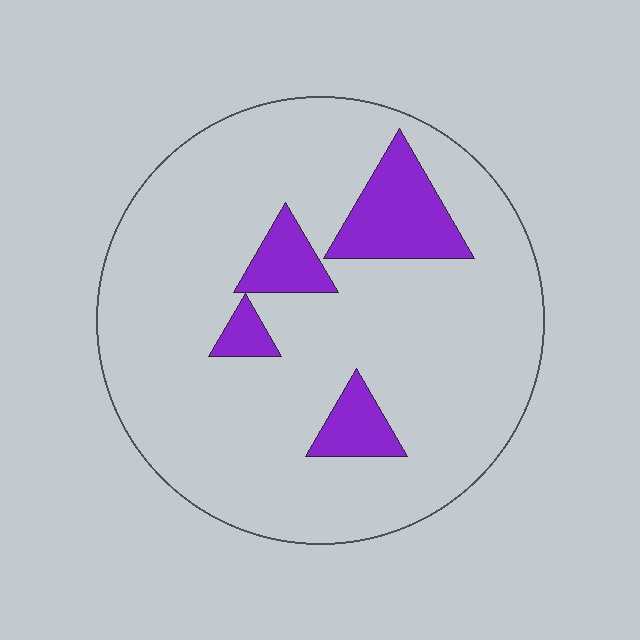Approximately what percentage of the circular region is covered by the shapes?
Approximately 15%.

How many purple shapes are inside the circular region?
4.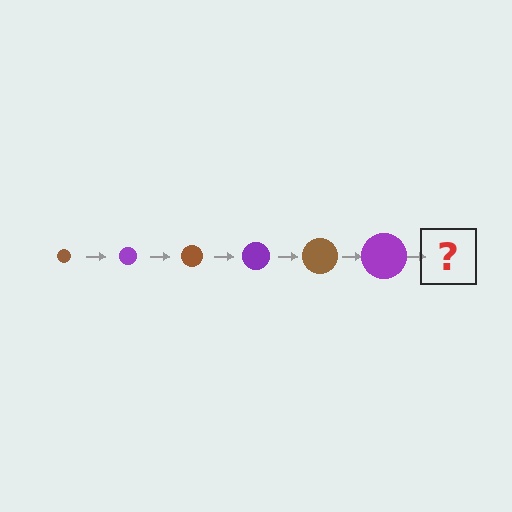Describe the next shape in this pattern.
It should be a brown circle, larger than the previous one.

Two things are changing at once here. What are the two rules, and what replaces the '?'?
The two rules are that the circle grows larger each step and the color cycles through brown and purple. The '?' should be a brown circle, larger than the previous one.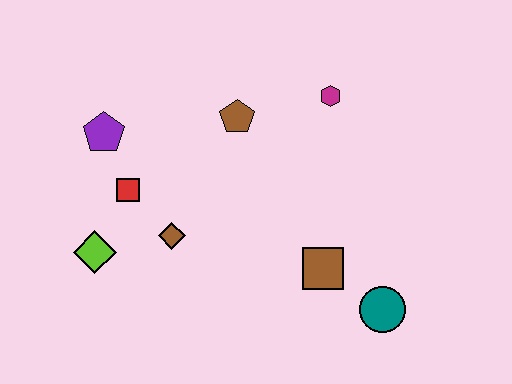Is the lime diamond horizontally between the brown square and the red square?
No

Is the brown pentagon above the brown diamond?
Yes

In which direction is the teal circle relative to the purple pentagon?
The teal circle is to the right of the purple pentagon.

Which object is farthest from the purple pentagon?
The teal circle is farthest from the purple pentagon.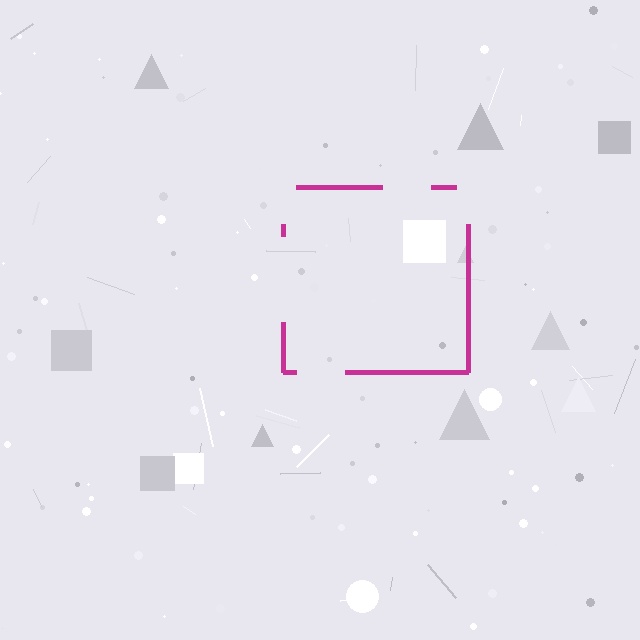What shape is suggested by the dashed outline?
The dashed outline suggests a square.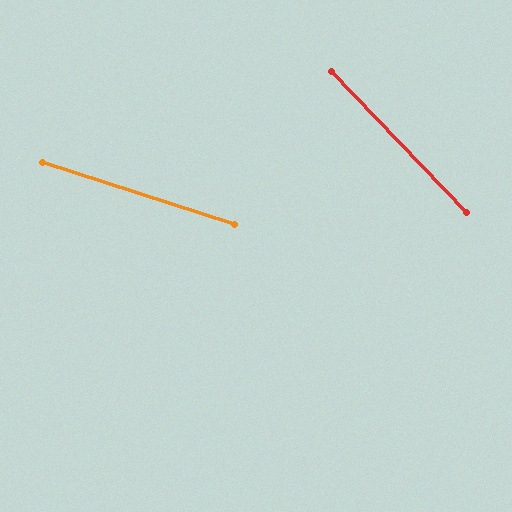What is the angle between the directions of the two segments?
Approximately 28 degrees.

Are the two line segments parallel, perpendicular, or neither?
Neither parallel nor perpendicular — they differ by about 28°.